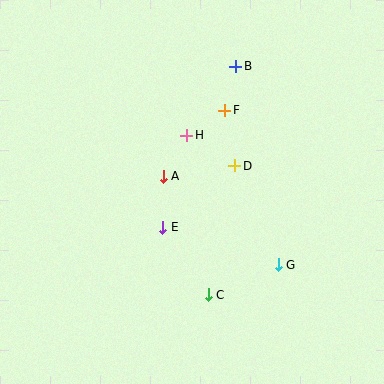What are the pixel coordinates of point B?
Point B is at (236, 66).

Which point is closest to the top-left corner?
Point H is closest to the top-left corner.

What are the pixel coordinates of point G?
Point G is at (278, 265).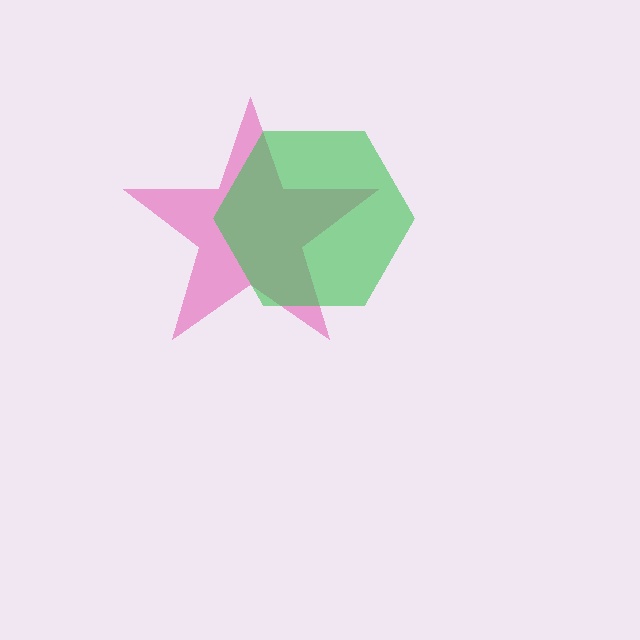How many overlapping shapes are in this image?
There are 2 overlapping shapes in the image.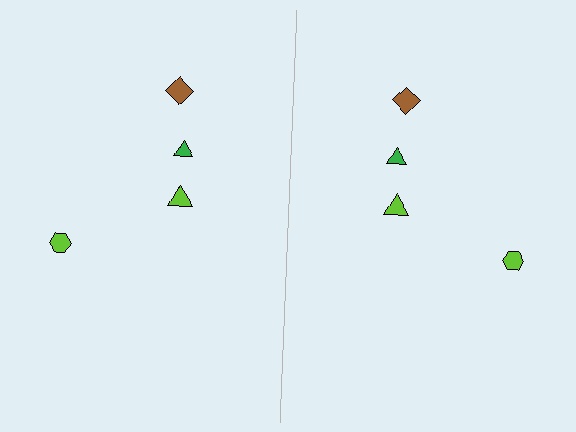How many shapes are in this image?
There are 8 shapes in this image.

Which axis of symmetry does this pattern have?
The pattern has a vertical axis of symmetry running through the center of the image.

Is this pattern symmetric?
Yes, this pattern has bilateral (reflection) symmetry.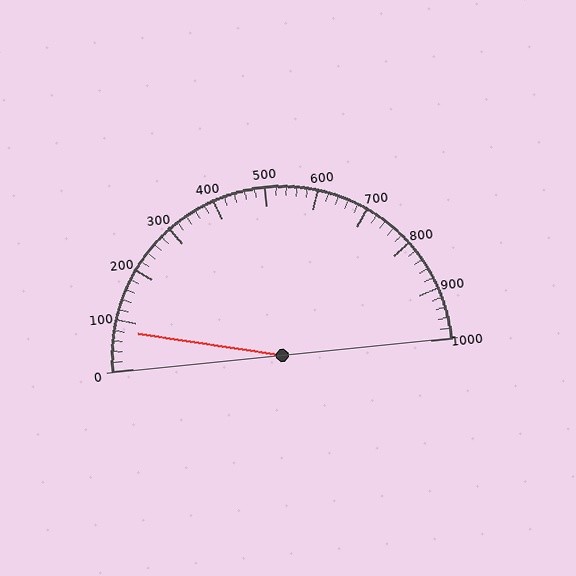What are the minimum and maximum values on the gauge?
The gauge ranges from 0 to 1000.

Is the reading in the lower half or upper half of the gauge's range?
The reading is in the lower half of the range (0 to 1000).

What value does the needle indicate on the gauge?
The needle indicates approximately 80.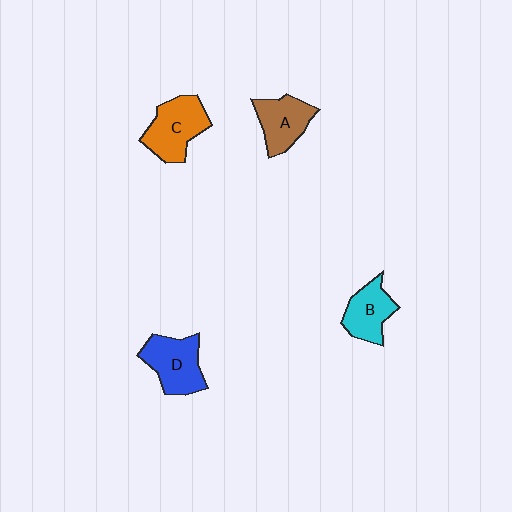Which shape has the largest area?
Shape C (orange).